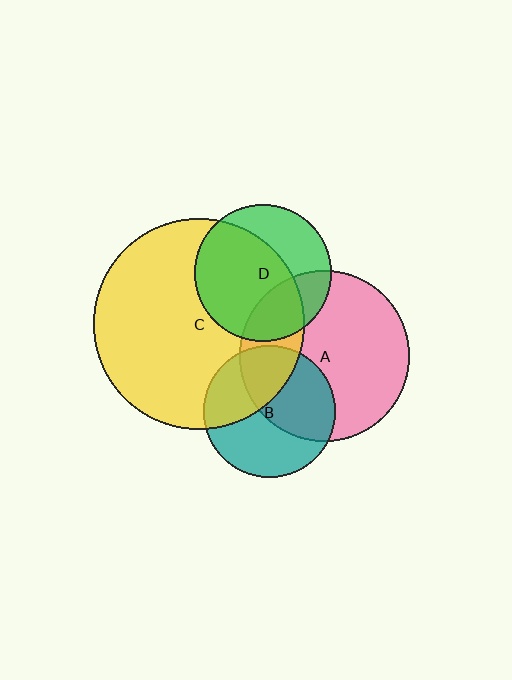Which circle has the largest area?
Circle C (yellow).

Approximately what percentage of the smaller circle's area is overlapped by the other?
Approximately 65%.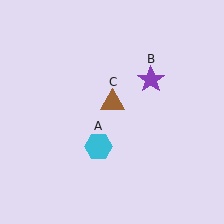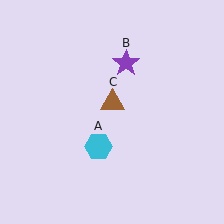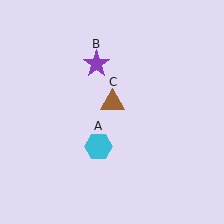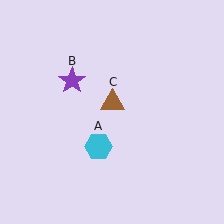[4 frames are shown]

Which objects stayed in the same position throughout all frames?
Cyan hexagon (object A) and brown triangle (object C) remained stationary.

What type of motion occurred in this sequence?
The purple star (object B) rotated counterclockwise around the center of the scene.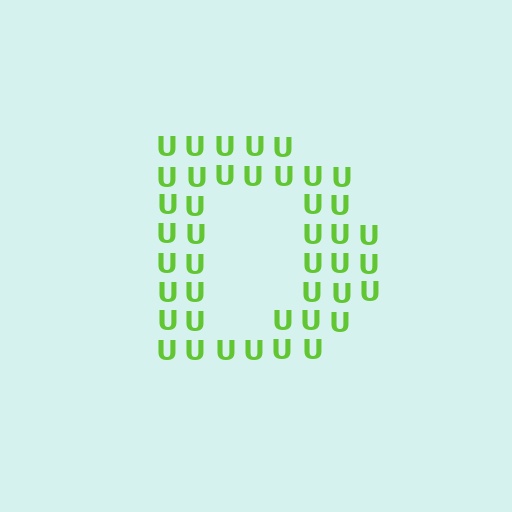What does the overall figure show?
The overall figure shows the letter D.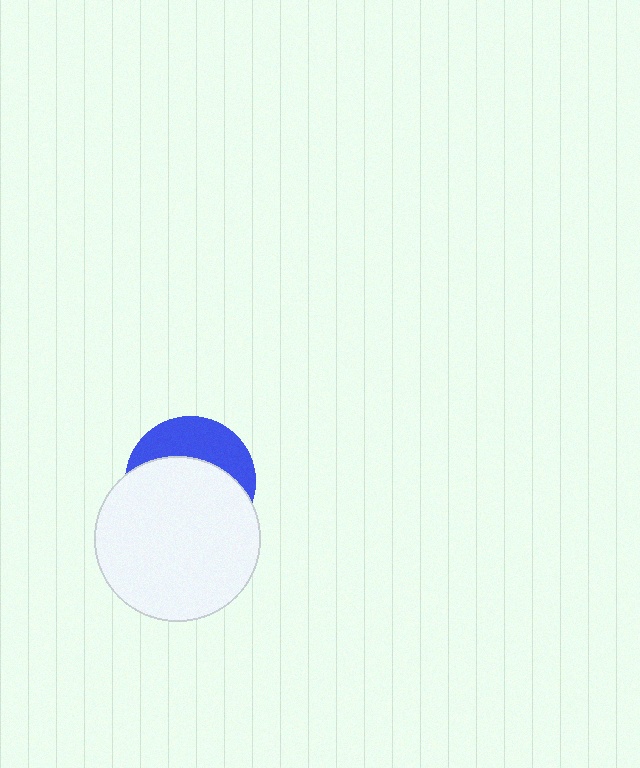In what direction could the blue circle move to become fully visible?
The blue circle could move up. That would shift it out from behind the white circle entirely.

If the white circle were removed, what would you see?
You would see the complete blue circle.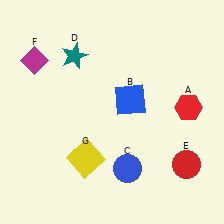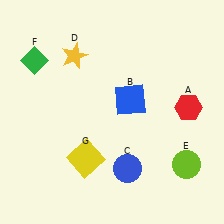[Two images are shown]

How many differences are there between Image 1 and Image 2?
There are 3 differences between the two images.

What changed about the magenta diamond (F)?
In Image 1, F is magenta. In Image 2, it changed to green.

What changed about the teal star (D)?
In Image 1, D is teal. In Image 2, it changed to yellow.